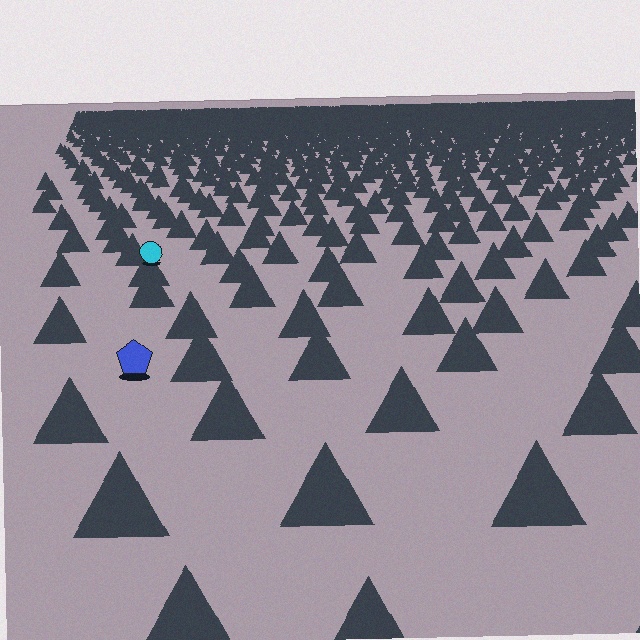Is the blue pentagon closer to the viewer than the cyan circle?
Yes. The blue pentagon is closer — you can tell from the texture gradient: the ground texture is coarser near it.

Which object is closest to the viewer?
The blue pentagon is closest. The texture marks near it are larger and more spread out.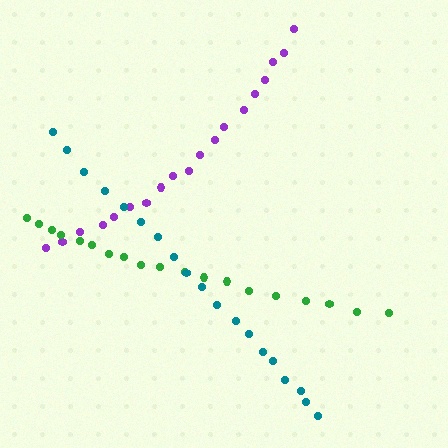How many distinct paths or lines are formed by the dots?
There are 3 distinct paths.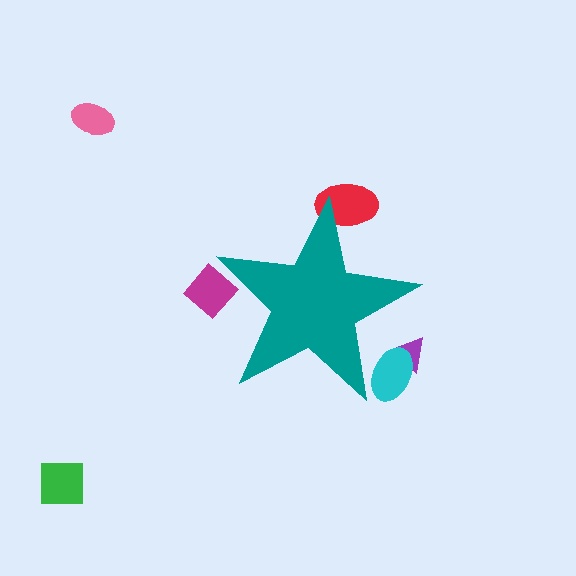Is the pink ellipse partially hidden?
No, the pink ellipse is fully visible.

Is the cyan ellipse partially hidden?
Yes, the cyan ellipse is partially hidden behind the teal star.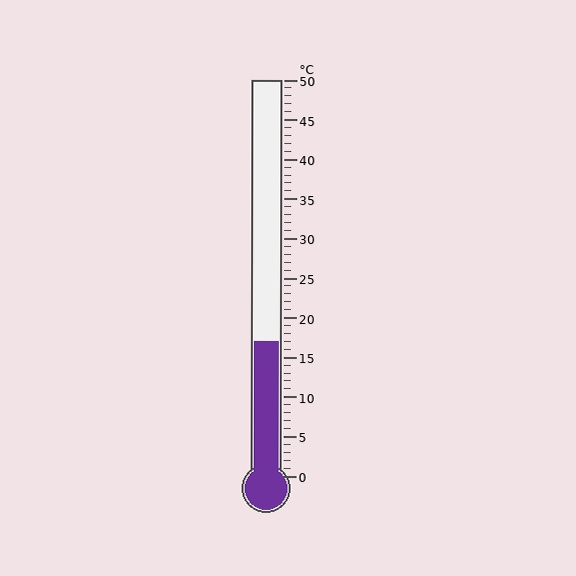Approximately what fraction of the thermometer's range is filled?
The thermometer is filled to approximately 35% of its range.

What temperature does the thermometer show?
The thermometer shows approximately 17°C.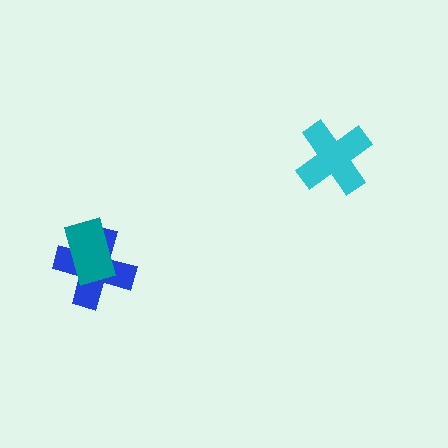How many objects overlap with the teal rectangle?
1 object overlaps with the teal rectangle.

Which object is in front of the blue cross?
The teal rectangle is in front of the blue cross.